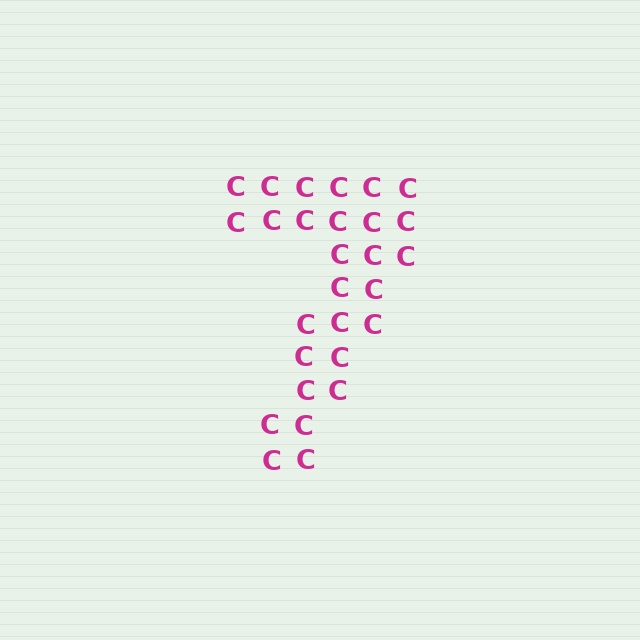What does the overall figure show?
The overall figure shows the digit 7.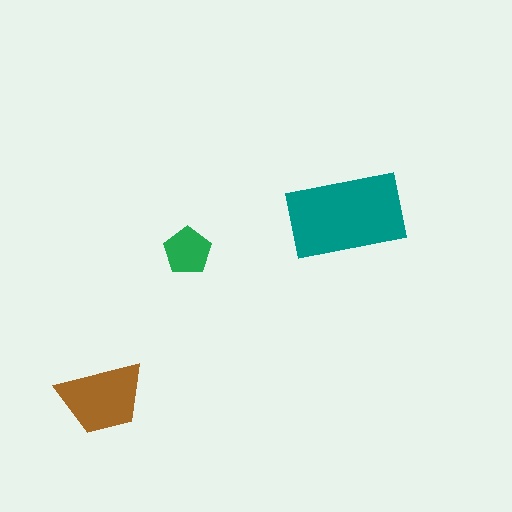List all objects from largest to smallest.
The teal rectangle, the brown trapezoid, the green pentagon.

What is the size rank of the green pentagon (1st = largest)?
3rd.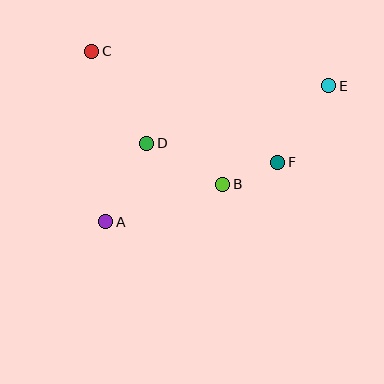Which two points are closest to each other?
Points B and F are closest to each other.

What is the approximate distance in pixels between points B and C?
The distance between B and C is approximately 187 pixels.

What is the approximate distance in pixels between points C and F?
The distance between C and F is approximately 217 pixels.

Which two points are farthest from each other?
Points A and E are farthest from each other.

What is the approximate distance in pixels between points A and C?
The distance between A and C is approximately 172 pixels.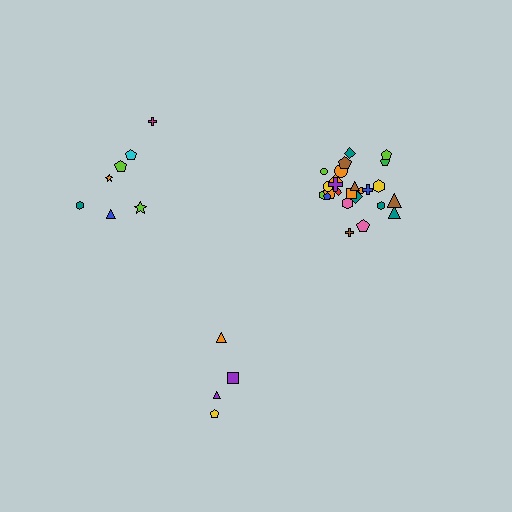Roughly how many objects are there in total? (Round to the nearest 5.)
Roughly 35 objects in total.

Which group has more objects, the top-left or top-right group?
The top-right group.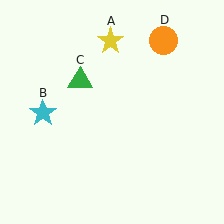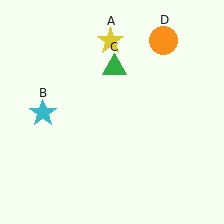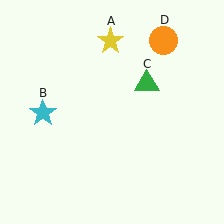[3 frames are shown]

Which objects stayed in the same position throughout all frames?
Yellow star (object A) and cyan star (object B) and orange circle (object D) remained stationary.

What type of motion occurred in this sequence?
The green triangle (object C) rotated clockwise around the center of the scene.